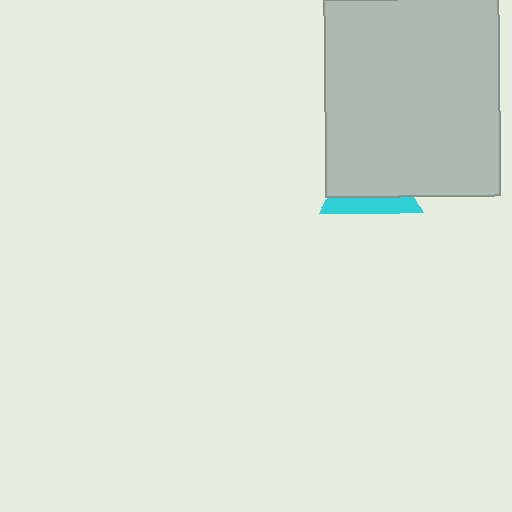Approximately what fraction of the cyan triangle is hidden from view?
Roughly 69% of the cyan triangle is hidden behind the light gray rectangle.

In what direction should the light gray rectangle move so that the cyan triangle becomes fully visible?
The light gray rectangle should move up. That is the shortest direction to clear the overlap and leave the cyan triangle fully visible.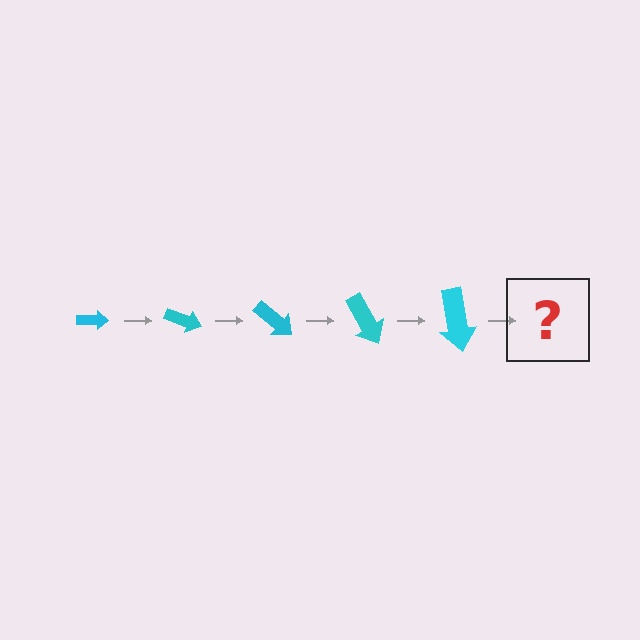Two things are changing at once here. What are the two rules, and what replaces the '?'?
The two rules are that the arrow grows larger each step and it rotates 20 degrees each step. The '?' should be an arrow, larger than the previous one and rotated 100 degrees from the start.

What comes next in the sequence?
The next element should be an arrow, larger than the previous one and rotated 100 degrees from the start.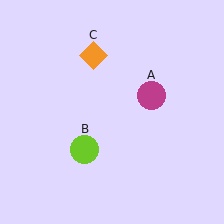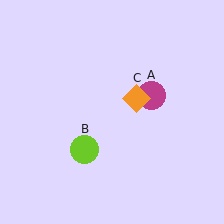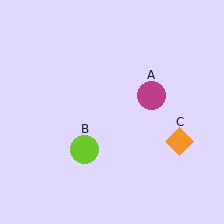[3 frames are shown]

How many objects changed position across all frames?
1 object changed position: orange diamond (object C).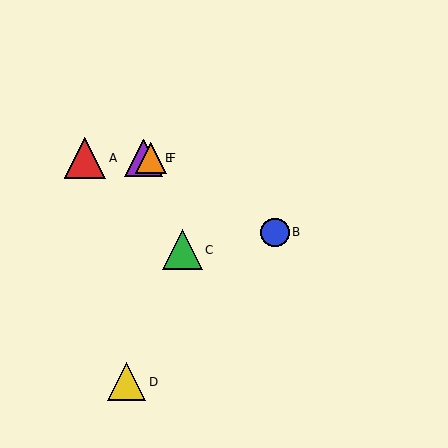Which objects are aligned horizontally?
Objects A, E, F are aligned horizontally.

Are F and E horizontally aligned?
Yes, both are at y≈158.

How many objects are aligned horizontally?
3 objects (A, E, F) are aligned horizontally.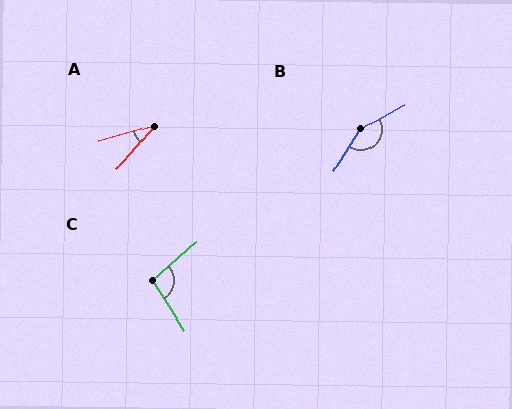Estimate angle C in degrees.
Approximately 98 degrees.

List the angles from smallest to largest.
A (33°), C (98°), B (150°).